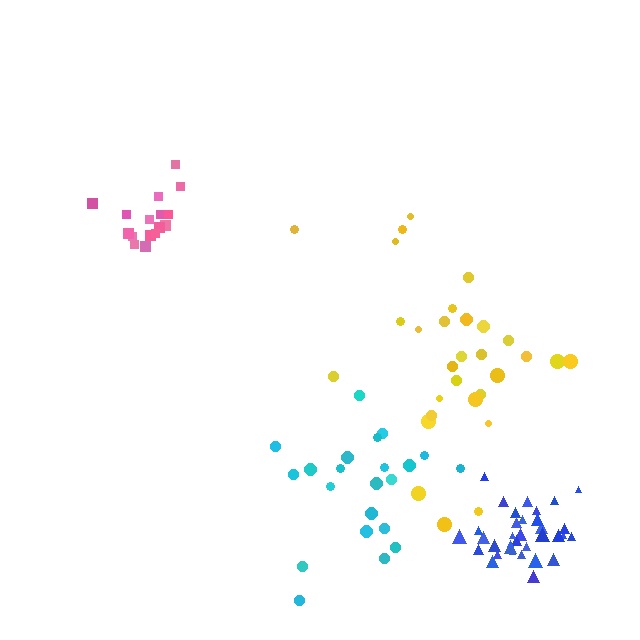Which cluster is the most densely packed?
Blue.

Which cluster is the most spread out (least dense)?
Yellow.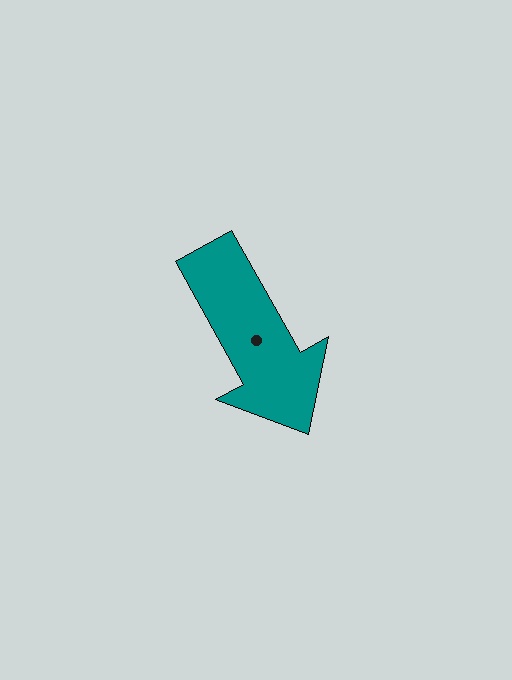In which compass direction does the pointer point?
Southeast.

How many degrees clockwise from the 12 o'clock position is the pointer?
Approximately 151 degrees.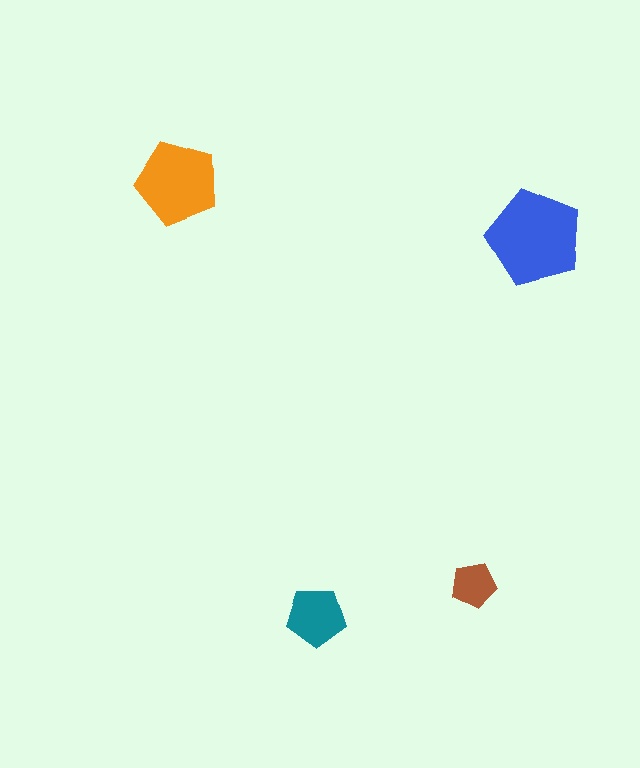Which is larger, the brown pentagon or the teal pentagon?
The teal one.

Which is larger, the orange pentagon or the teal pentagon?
The orange one.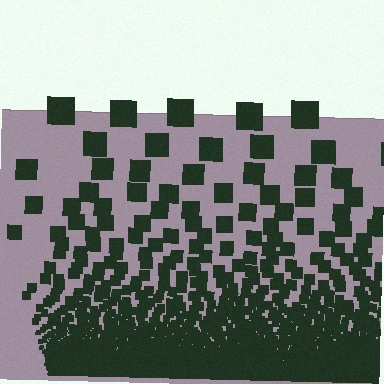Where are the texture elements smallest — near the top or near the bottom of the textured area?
Near the bottom.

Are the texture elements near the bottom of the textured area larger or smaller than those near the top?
Smaller. The gradient is inverted — elements near the bottom are smaller and denser.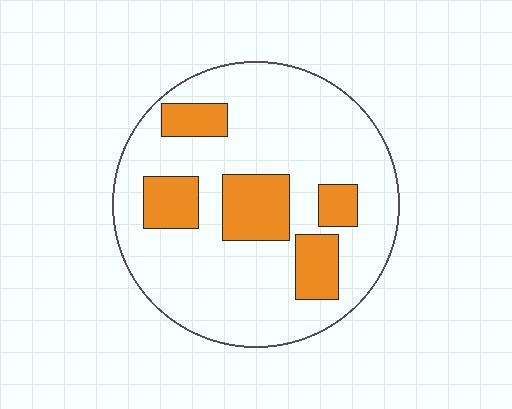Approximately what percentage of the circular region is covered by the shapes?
Approximately 20%.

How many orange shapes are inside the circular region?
5.